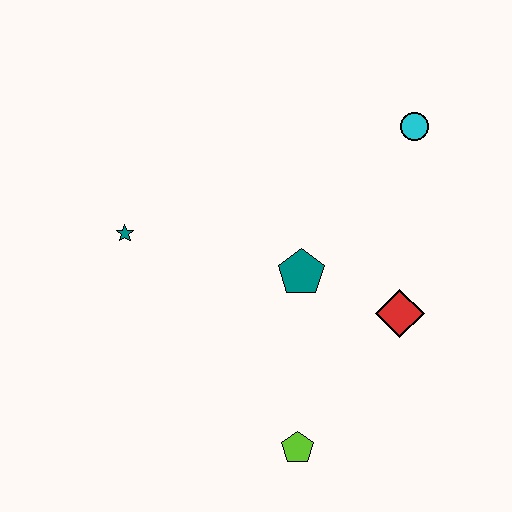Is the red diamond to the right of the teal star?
Yes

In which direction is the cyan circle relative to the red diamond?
The cyan circle is above the red diamond.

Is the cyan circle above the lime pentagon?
Yes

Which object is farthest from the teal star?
The cyan circle is farthest from the teal star.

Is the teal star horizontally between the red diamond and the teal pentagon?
No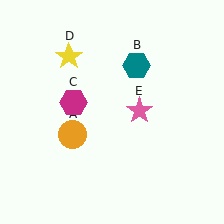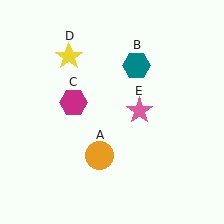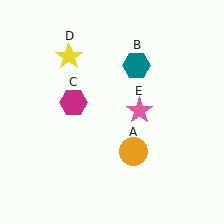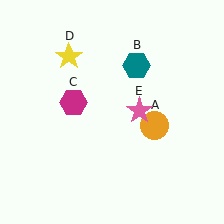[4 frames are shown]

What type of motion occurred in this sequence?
The orange circle (object A) rotated counterclockwise around the center of the scene.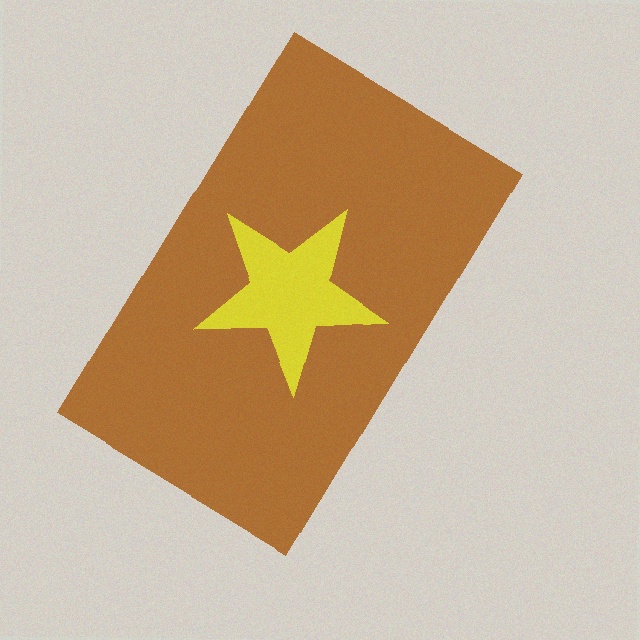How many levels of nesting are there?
2.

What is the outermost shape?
The brown rectangle.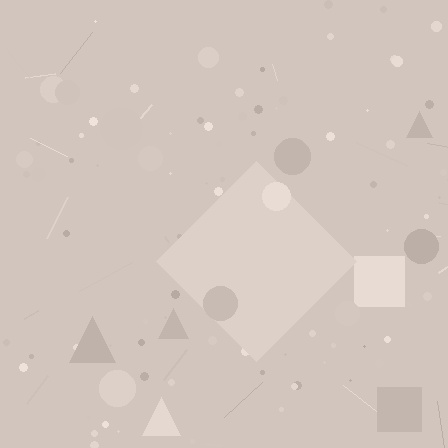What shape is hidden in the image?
A diamond is hidden in the image.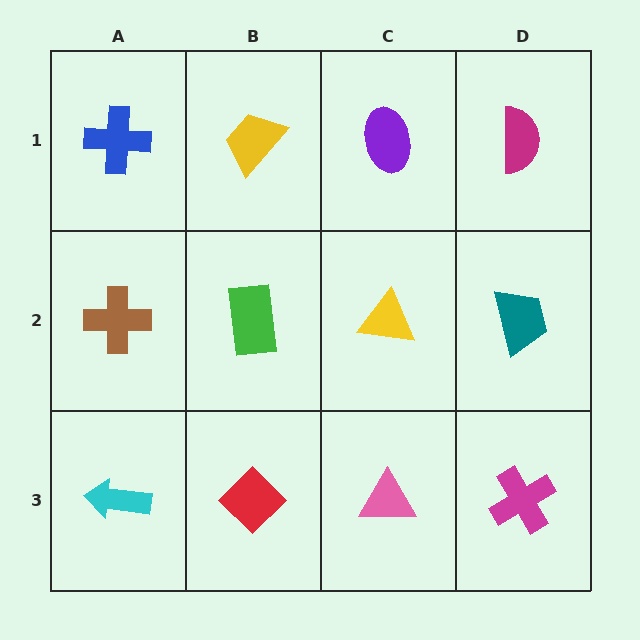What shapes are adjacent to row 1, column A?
A brown cross (row 2, column A), a yellow trapezoid (row 1, column B).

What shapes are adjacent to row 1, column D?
A teal trapezoid (row 2, column D), a purple ellipse (row 1, column C).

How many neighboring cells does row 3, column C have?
3.